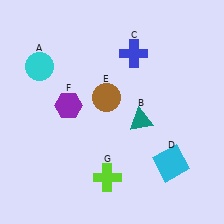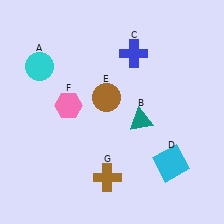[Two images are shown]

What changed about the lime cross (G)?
In Image 1, G is lime. In Image 2, it changed to brown.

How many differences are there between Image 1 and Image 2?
There are 2 differences between the two images.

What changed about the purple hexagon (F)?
In Image 1, F is purple. In Image 2, it changed to pink.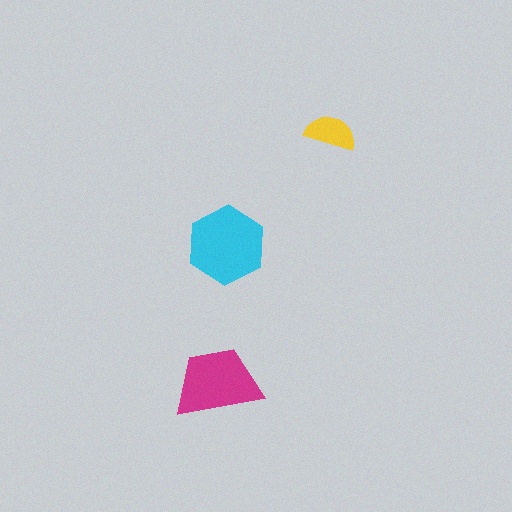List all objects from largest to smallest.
The cyan hexagon, the magenta trapezoid, the yellow semicircle.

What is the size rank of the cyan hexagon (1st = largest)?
1st.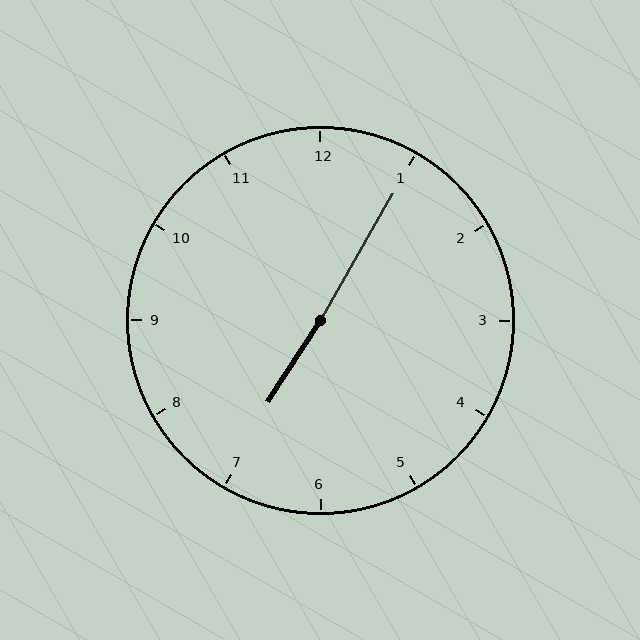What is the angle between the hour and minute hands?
Approximately 178 degrees.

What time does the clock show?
7:05.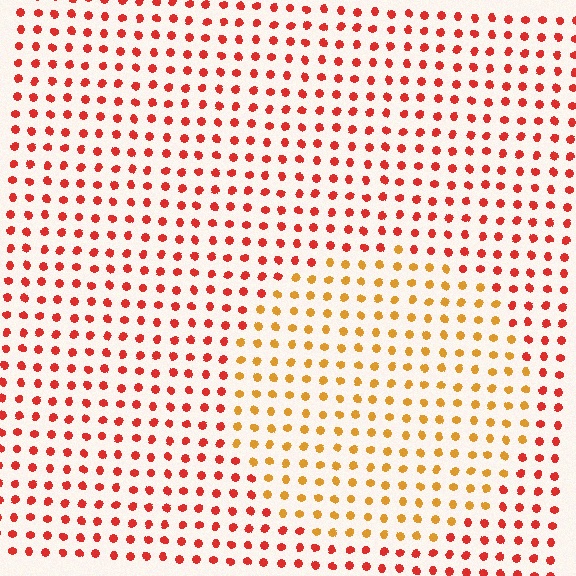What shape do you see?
I see a circle.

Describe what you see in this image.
The image is filled with small red elements in a uniform arrangement. A circle-shaped region is visible where the elements are tinted to a slightly different hue, forming a subtle color boundary.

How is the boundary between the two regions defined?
The boundary is defined purely by a slight shift in hue (about 37 degrees). Spacing, size, and orientation are identical on both sides.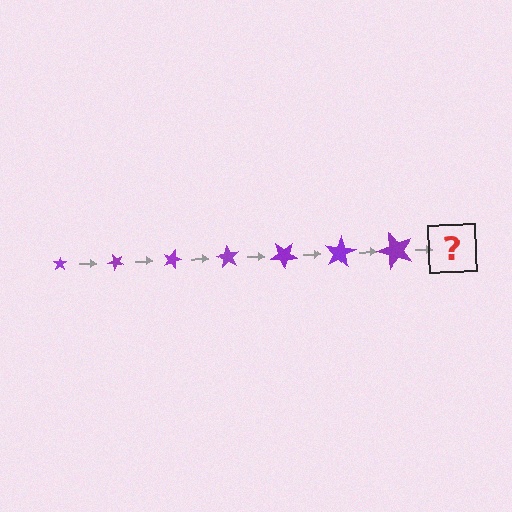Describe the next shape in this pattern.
It should be a star, larger than the previous one and rotated 315 degrees from the start.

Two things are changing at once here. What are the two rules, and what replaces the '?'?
The two rules are that the star grows larger each step and it rotates 45 degrees each step. The '?' should be a star, larger than the previous one and rotated 315 degrees from the start.